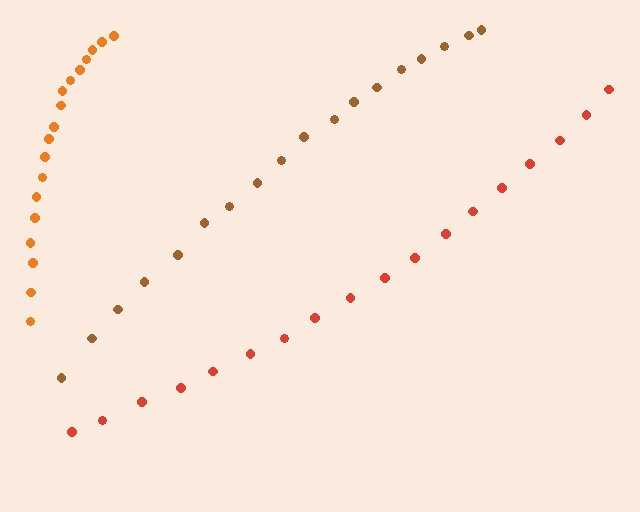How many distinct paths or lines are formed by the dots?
There are 3 distinct paths.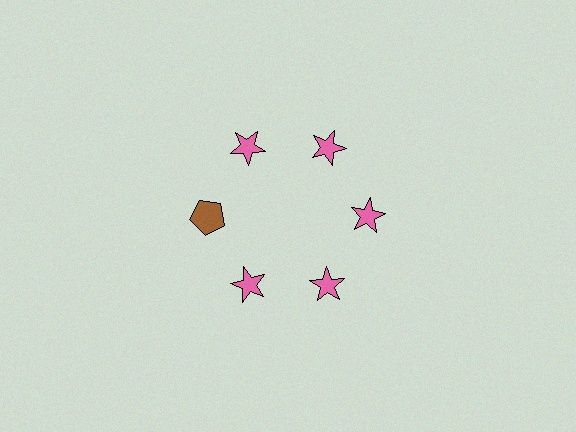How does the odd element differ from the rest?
It differs in both color (brown instead of pink) and shape (pentagon instead of star).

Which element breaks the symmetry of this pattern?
The brown pentagon at roughly the 9 o'clock position breaks the symmetry. All other shapes are pink stars.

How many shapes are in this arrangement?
There are 6 shapes arranged in a ring pattern.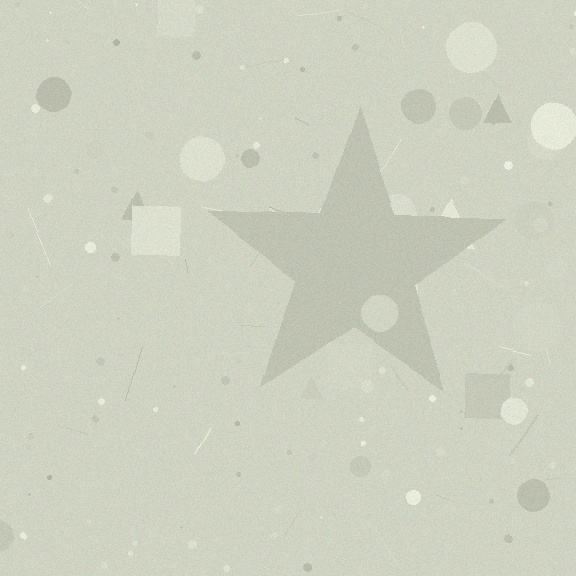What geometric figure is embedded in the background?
A star is embedded in the background.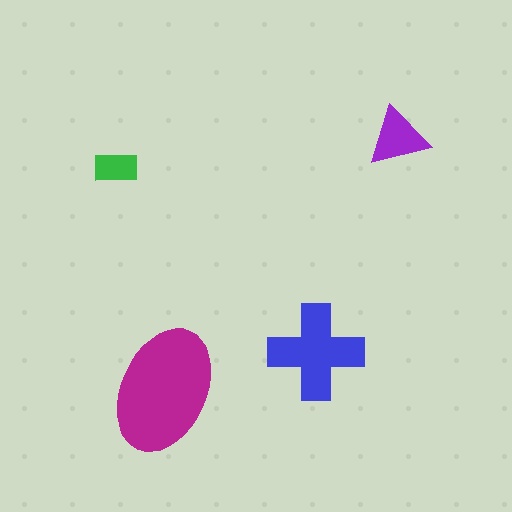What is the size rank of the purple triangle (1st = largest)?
3rd.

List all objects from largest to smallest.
The magenta ellipse, the blue cross, the purple triangle, the green rectangle.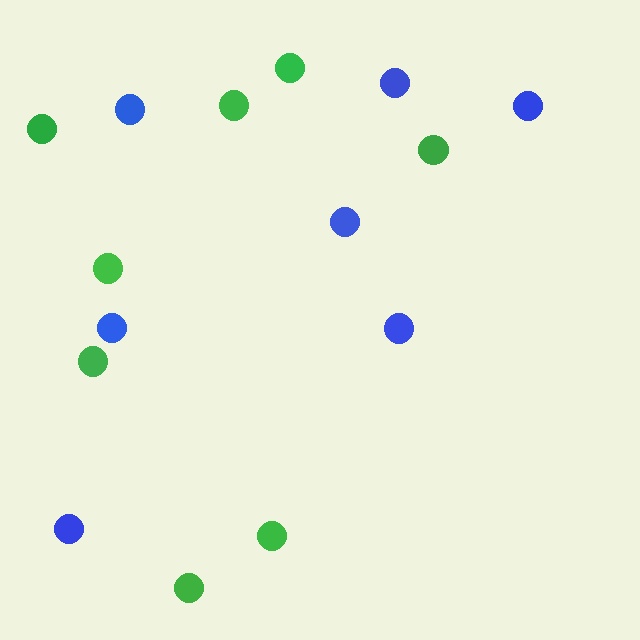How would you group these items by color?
There are 2 groups: one group of green circles (8) and one group of blue circles (7).